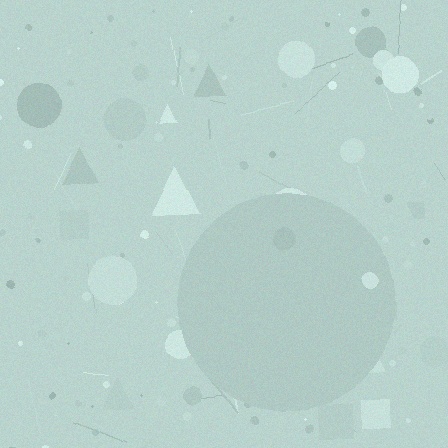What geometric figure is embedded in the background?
A circle is embedded in the background.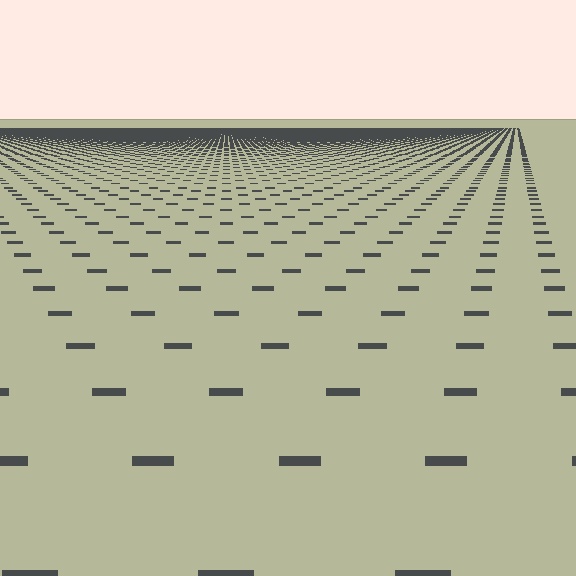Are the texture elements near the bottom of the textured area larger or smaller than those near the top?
Larger. Near the bottom, elements are closer to the viewer and appear at a bigger on-screen size.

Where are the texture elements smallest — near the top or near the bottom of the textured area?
Near the top.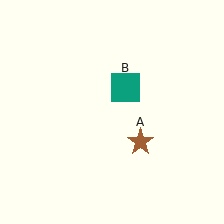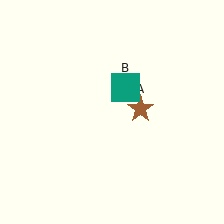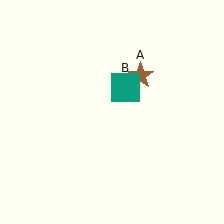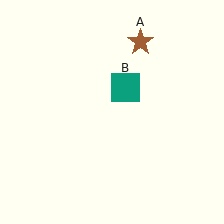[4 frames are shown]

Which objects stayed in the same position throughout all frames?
Teal square (object B) remained stationary.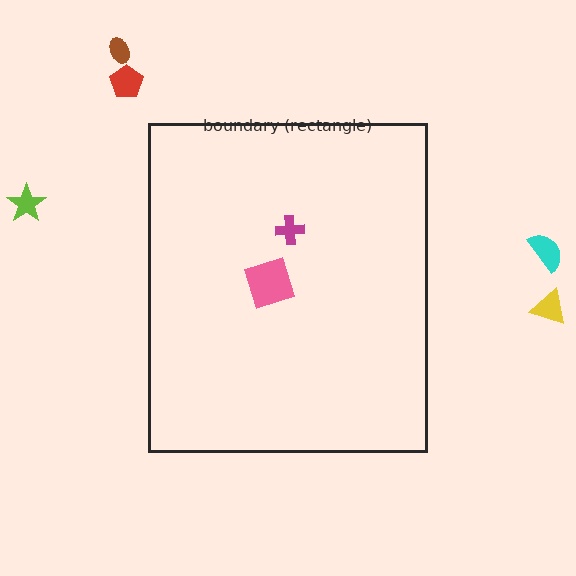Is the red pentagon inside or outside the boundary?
Outside.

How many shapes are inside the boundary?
2 inside, 5 outside.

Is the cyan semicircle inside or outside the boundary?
Outside.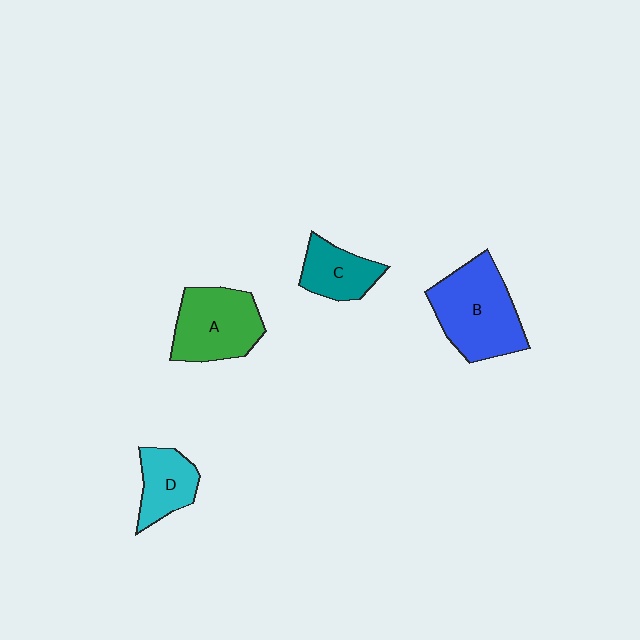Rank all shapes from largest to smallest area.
From largest to smallest: B (blue), A (green), C (teal), D (cyan).